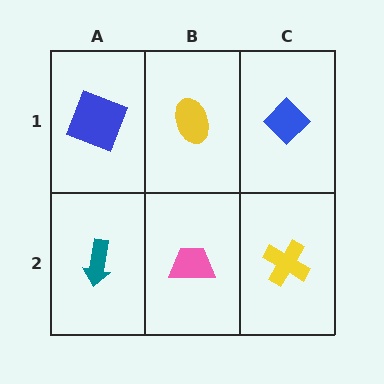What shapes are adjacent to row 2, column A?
A blue square (row 1, column A), a pink trapezoid (row 2, column B).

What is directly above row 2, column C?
A blue diamond.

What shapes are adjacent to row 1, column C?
A yellow cross (row 2, column C), a yellow ellipse (row 1, column B).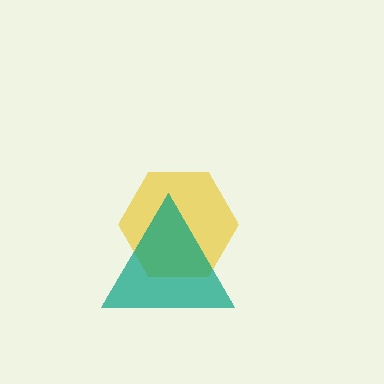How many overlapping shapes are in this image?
There are 2 overlapping shapes in the image.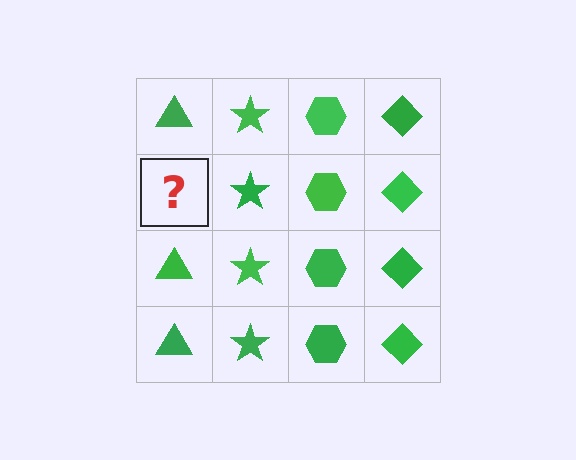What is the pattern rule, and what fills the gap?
The rule is that each column has a consistent shape. The gap should be filled with a green triangle.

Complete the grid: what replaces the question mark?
The question mark should be replaced with a green triangle.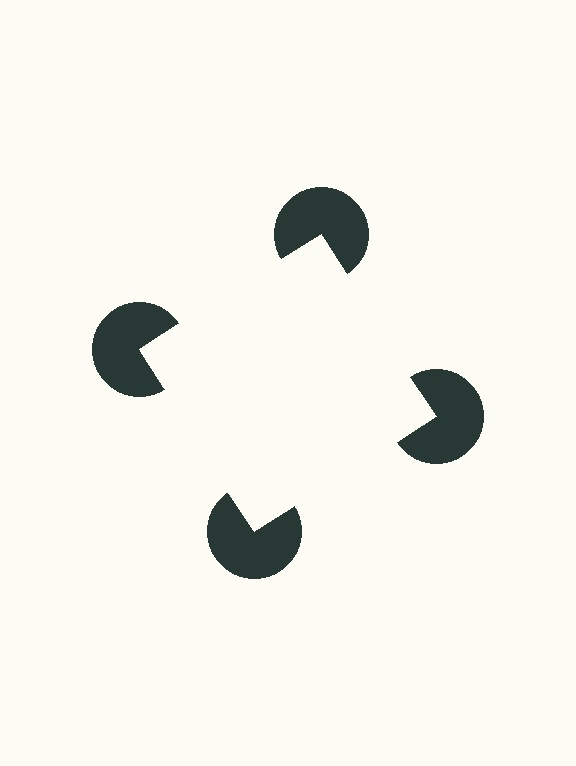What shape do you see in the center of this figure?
An illusory square — its edges are inferred from the aligned wedge cuts in the pac-man discs, not physically drawn.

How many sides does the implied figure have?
4 sides.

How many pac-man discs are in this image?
There are 4 — one at each vertex of the illusory square.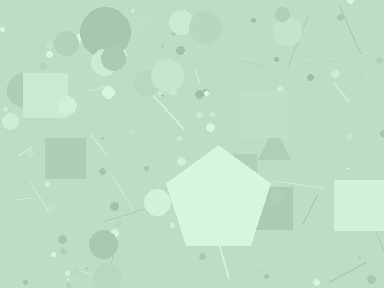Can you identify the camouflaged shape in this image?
The camouflaged shape is a pentagon.